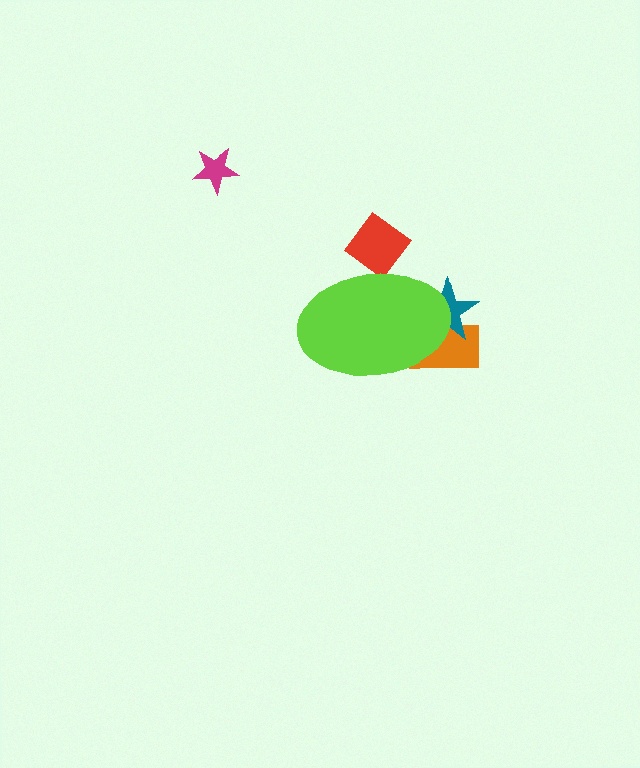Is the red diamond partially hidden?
Yes, the red diamond is partially hidden behind the lime ellipse.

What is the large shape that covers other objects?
A lime ellipse.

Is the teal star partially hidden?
Yes, the teal star is partially hidden behind the lime ellipse.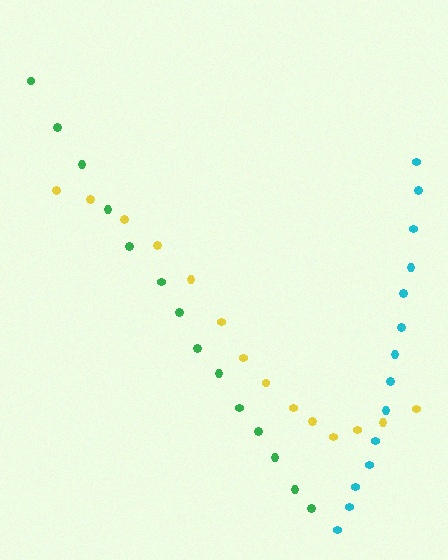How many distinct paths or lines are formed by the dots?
There are 3 distinct paths.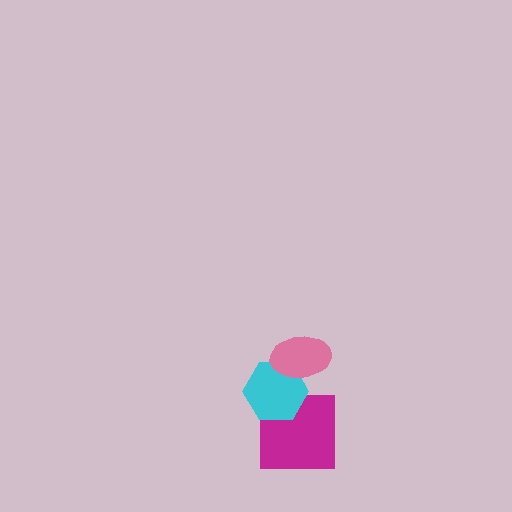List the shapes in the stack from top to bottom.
From top to bottom: the pink ellipse, the cyan hexagon, the magenta square.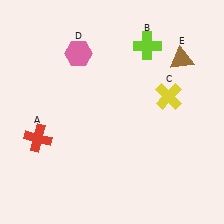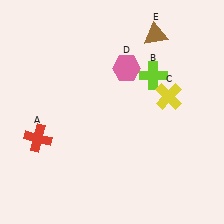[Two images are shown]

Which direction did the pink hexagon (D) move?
The pink hexagon (D) moved right.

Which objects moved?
The objects that moved are: the lime cross (B), the pink hexagon (D), the brown triangle (E).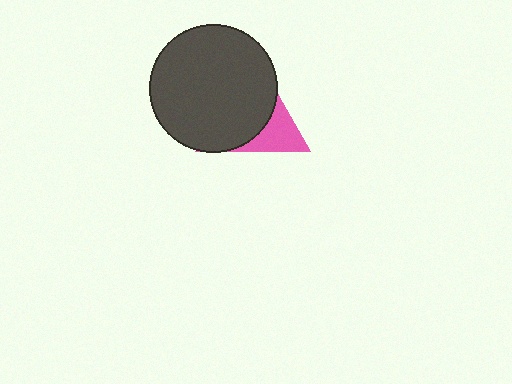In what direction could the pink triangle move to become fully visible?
The pink triangle could move right. That would shift it out from behind the dark gray circle entirely.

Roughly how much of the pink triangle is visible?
A small part of it is visible (roughly 30%).